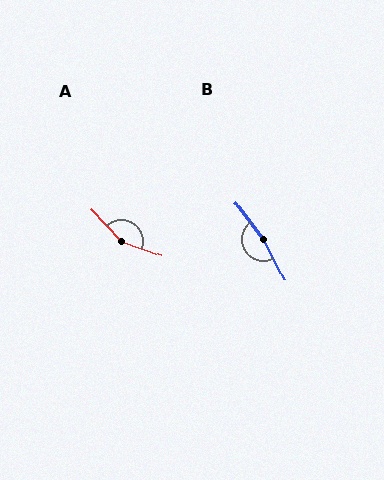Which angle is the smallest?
A, at approximately 154 degrees.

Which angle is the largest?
B, at approximately 169 degrees.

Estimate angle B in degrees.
Approximately 169 degrees.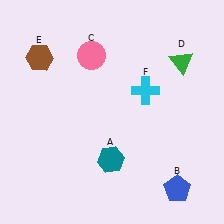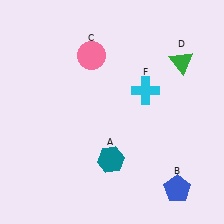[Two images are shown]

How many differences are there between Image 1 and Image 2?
There is 1 difference between the two images.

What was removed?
The brown hexagon (E) was removed in Image 2.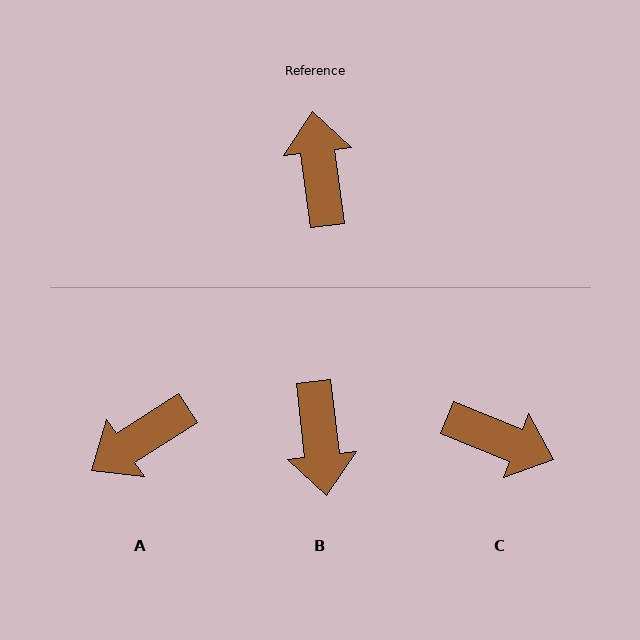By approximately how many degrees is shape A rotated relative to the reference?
Approximately 116 degrees counter-clockwise.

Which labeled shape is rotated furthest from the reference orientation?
B, about 179 degrees away.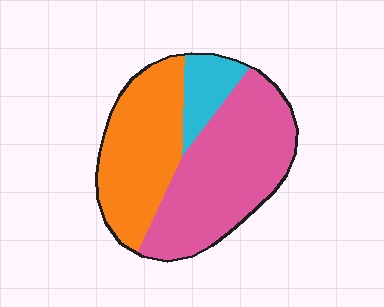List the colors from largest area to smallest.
From largest to smallest: pink, orange, cyan.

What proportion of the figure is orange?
Orange takes up between a third and a half of the figure.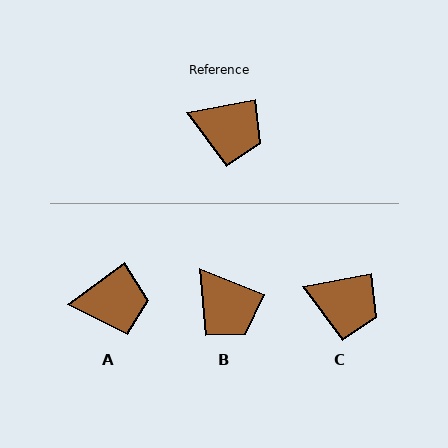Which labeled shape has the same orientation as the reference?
C.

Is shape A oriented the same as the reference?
No, it is off by about 25 degrees.